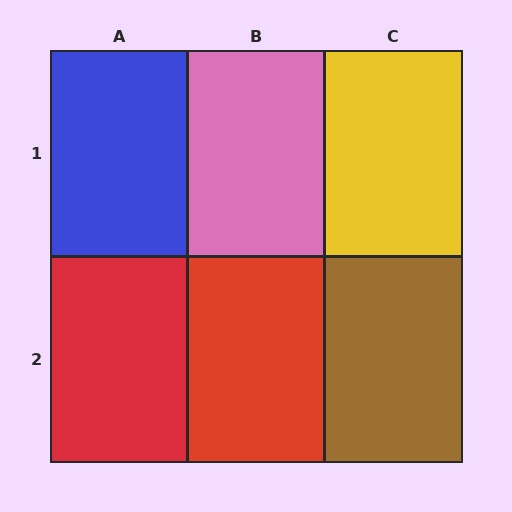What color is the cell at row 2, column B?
Red.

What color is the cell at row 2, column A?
Red.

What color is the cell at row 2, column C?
Brown.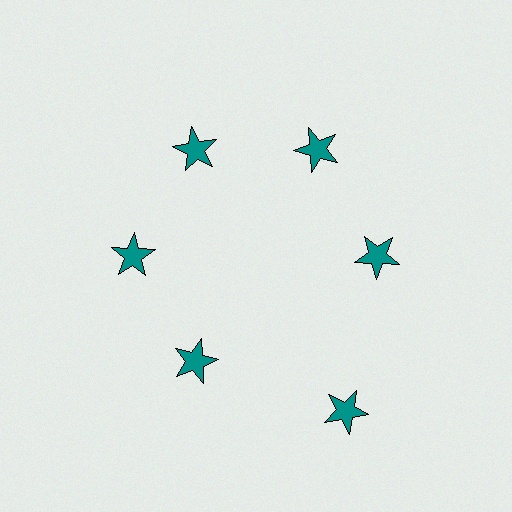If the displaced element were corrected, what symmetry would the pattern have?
It would have 6-fold rotational symmetry — the pattern would map onto itself every 60 degrees.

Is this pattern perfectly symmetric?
No. The 6 teal stars are arranged in a ring, but one element near the 5 o'clock position is pushed outward from the center, breaking the 6-fold rotational symmetry.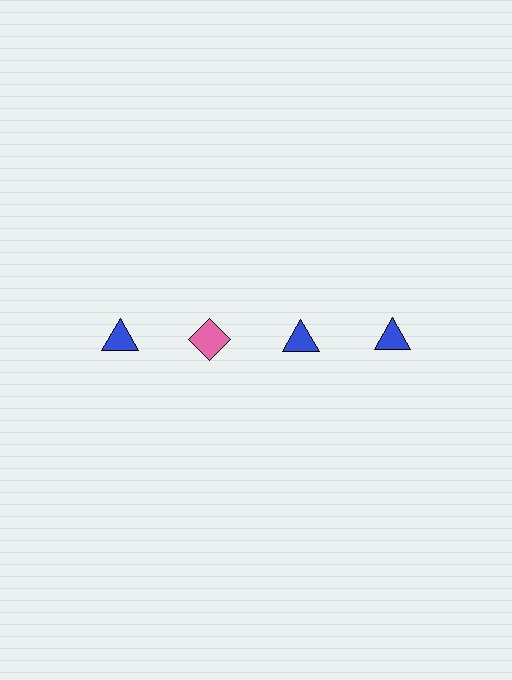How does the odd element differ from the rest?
It differs in both color (pink instead of blue) and shape (diamond instead of triangle).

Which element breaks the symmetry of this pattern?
The pink diamond in the top row, second from left column breaks the symmetry. All other shapes are blue triangles.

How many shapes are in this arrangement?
There are 4 shapes arranged in a grid pattern.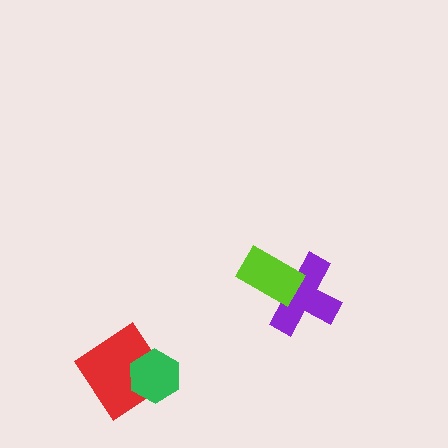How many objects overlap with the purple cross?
1 object overlaps with the purple cross.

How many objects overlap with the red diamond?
1 object overlaps with the red diamond.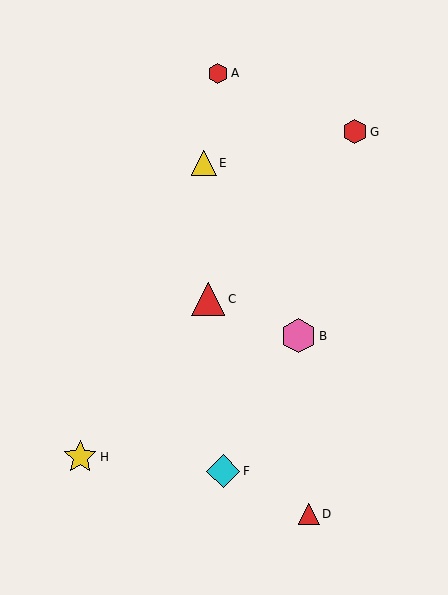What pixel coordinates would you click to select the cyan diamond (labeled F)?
Click at (223, 471) to select the cyan diamond F.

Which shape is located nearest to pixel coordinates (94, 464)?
The yellow star (labeled H) at (80, 457) is nearest to that location.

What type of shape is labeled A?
Shape A is a red hexagon.